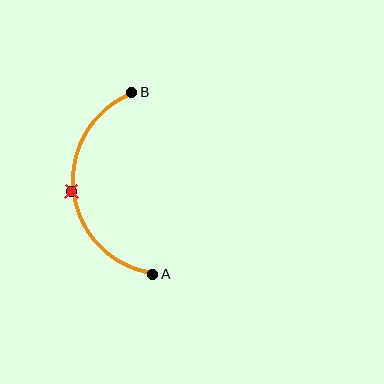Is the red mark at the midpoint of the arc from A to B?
Yes. The red mark lies on the arc at equal arc-length from both A and B — it is the arc midpoint.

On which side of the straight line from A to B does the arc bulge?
The arc bulges to the left of the straight line connecting A and B.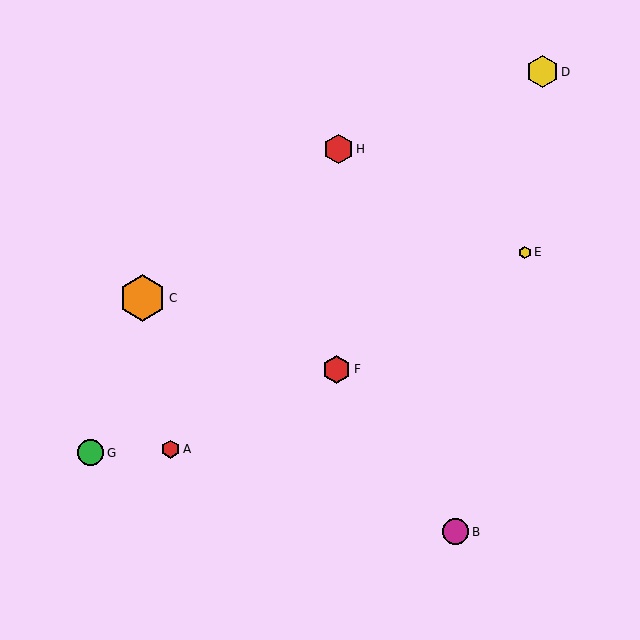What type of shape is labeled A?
Shape A is a red hexagon.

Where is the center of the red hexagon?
The center of the red hexagon is at (337, 369).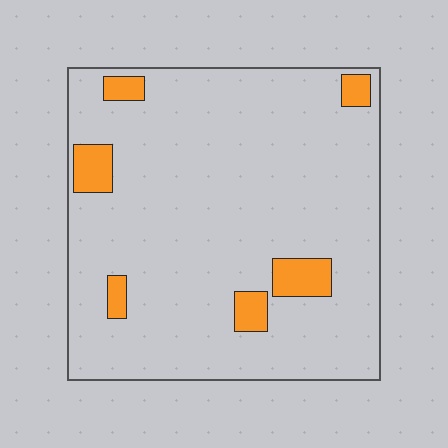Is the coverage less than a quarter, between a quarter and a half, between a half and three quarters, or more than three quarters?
Less than a quarter.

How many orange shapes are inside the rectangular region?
6.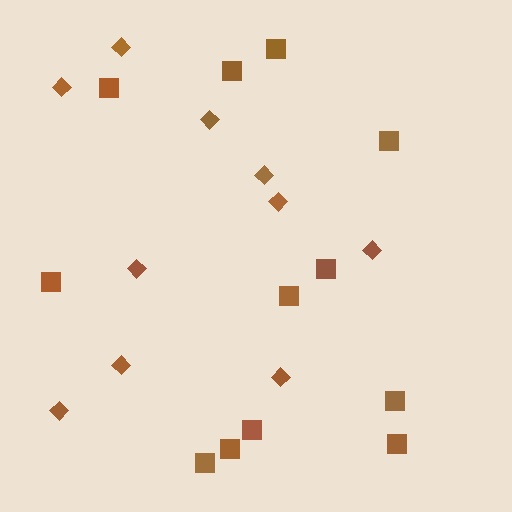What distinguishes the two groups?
There are 2 groups: one group of diamonds (10) and one group of squares (12).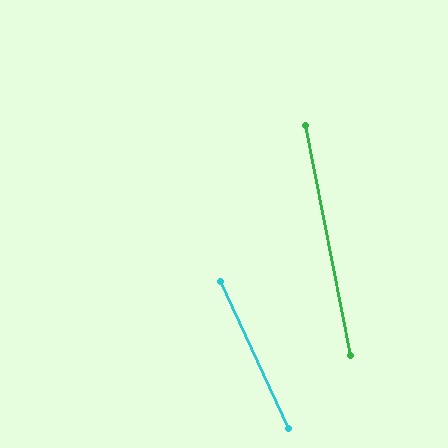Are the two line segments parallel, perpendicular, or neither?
Neither parallel nor perpendicular — they differ by about 14°.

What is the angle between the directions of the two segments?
Approximately 14 degrees.